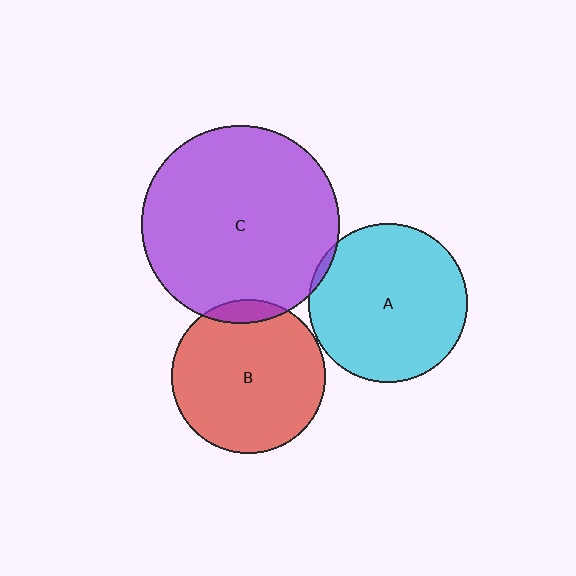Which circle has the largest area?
Circle C (purple).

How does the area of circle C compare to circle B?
Approximately 1.7 times.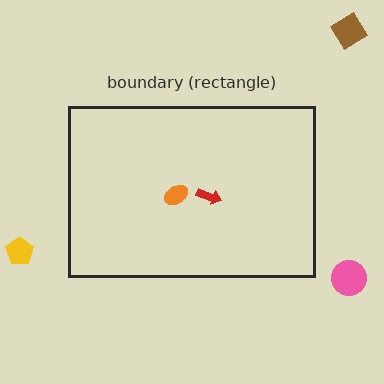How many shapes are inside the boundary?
2 inside, 3 outside.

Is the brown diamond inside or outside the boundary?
Outside.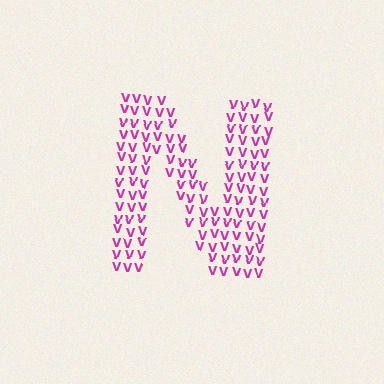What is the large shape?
The large shape is the letter N.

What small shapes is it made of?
It is made of small letter V's.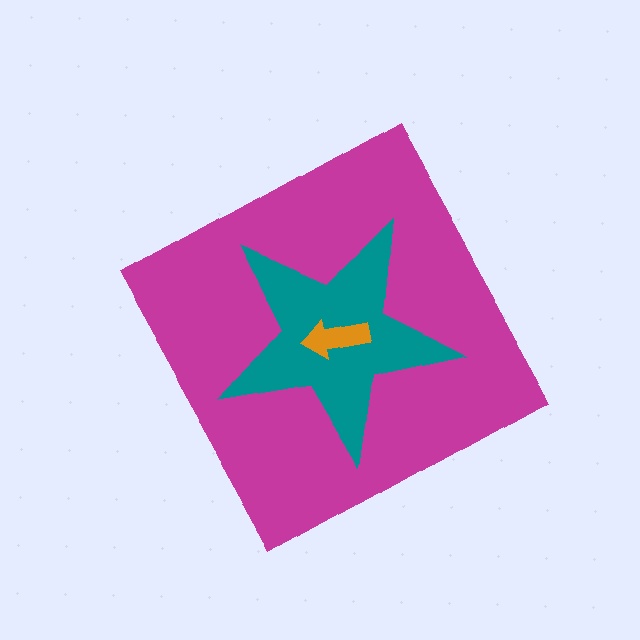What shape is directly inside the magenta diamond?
The teal star.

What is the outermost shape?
The magenta diamond.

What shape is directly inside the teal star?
The orange arrow.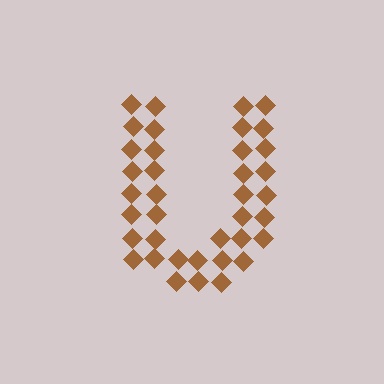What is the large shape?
The large shape is the letter U.